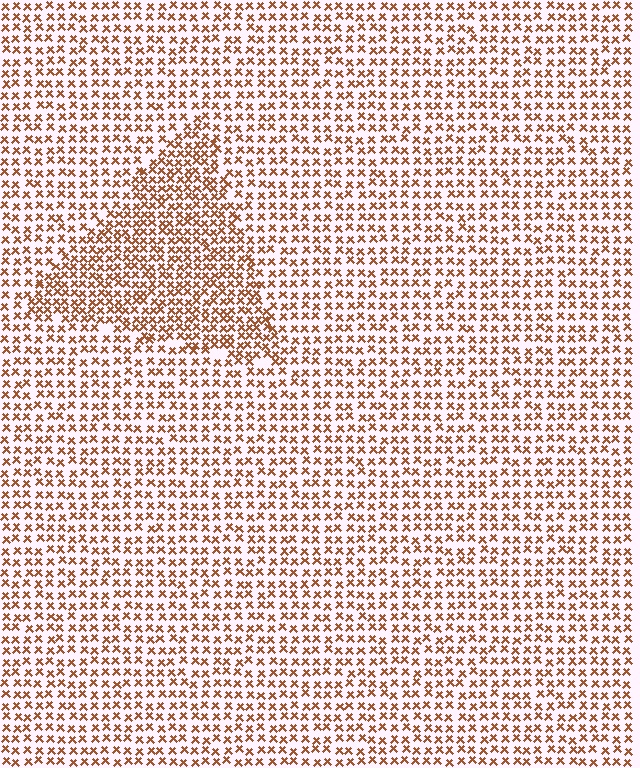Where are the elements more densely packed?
The elements are more densely packed inside the triangle boundary.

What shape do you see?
I see a triangle.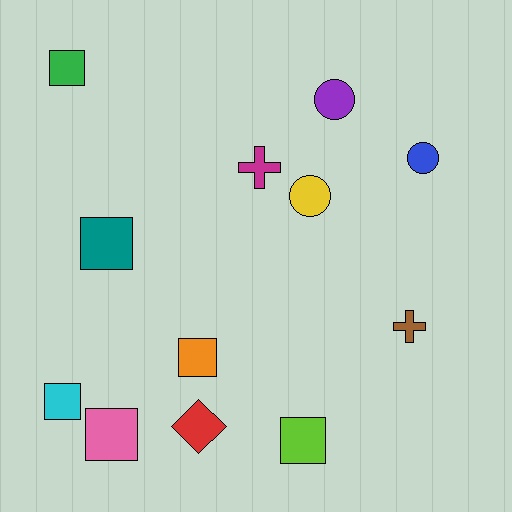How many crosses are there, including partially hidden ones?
There are 2 crosses.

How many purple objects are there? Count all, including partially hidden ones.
There is 1 purple object.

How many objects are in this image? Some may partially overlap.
There are 12 objects.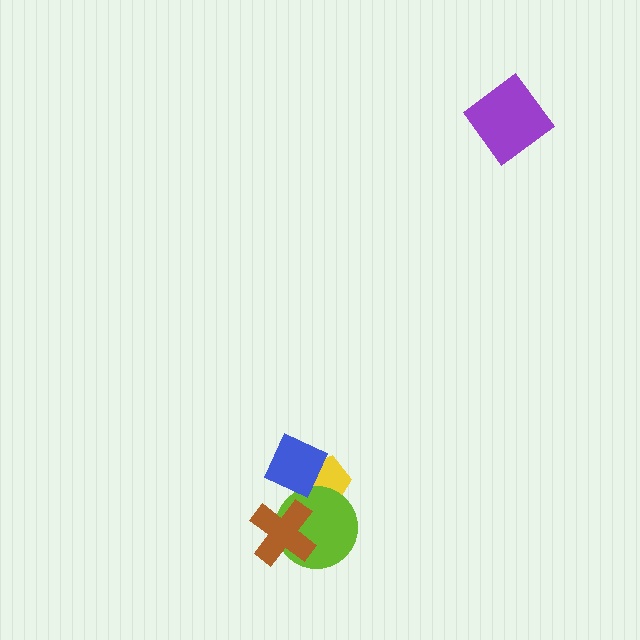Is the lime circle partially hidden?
Yes, it is partially covered by another shape.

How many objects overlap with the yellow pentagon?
2 objects overlap with the yellow pentagon.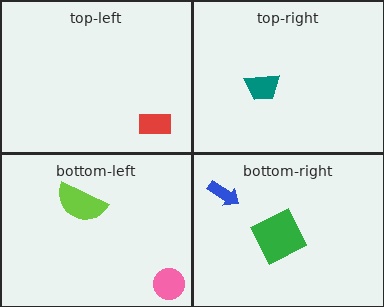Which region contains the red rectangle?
The top-left region.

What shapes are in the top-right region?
The teal trapezoid.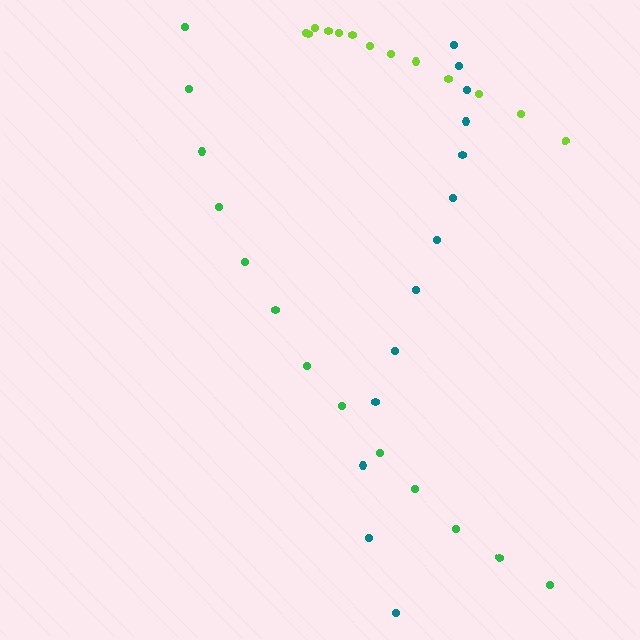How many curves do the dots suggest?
There are 3 distinct paths.